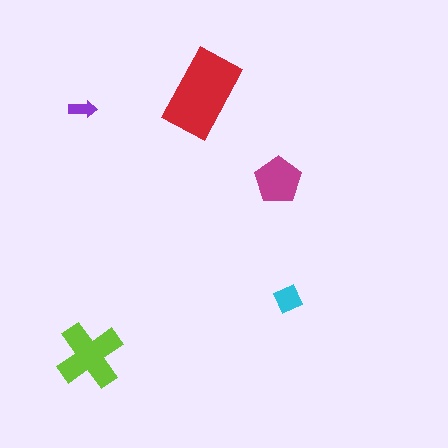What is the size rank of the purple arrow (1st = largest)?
5th.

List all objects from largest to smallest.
The red rectangle, the lime cross, the magenta pentagon, the cyan diamond, the purple arrow.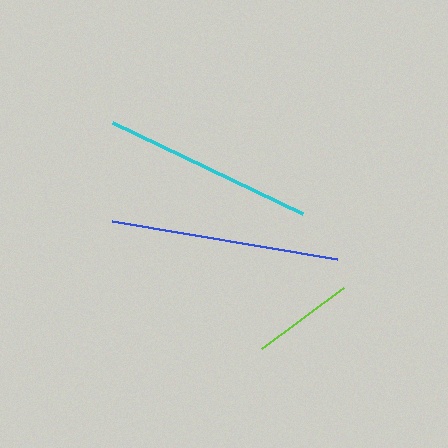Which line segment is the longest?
The blue line is the longest at approximately 229 pixels.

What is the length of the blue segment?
The blue segment is approximately 229 pixels long.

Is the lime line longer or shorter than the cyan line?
The cyan line is longer than the lime line.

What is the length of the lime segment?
The lime segment is approximately 103 pixels long.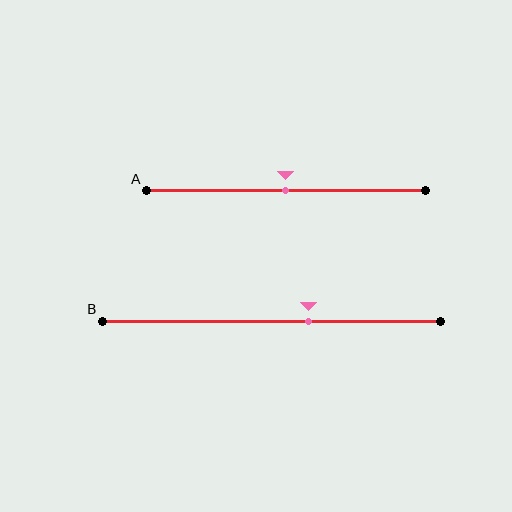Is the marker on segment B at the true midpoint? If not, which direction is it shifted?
No, the marker on segment B is shifted to the right by about 11% of the segment length.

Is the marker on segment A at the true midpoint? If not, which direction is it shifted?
Yes, the marker on segment A is at the true midpoint.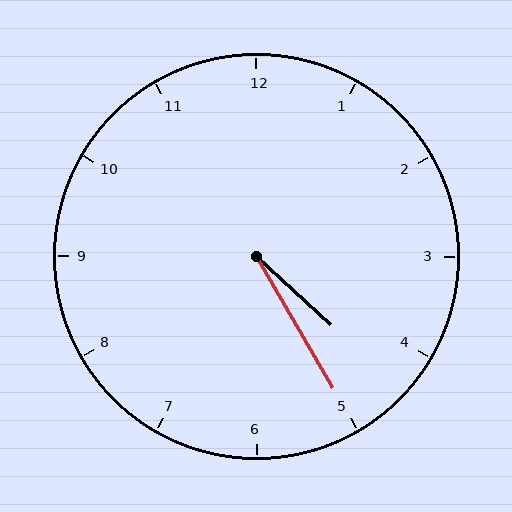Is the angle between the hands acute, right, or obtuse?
It is acute.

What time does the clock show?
4:25.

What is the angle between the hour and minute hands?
Approximately 18 degrees.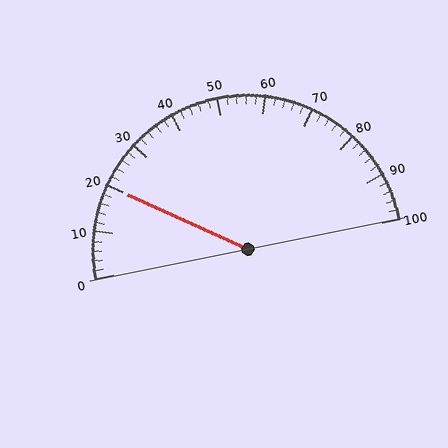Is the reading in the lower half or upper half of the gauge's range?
The reading is in the lower half of the range (0 to 100).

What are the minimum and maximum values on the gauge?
The gauge ranges from 0 to 100.